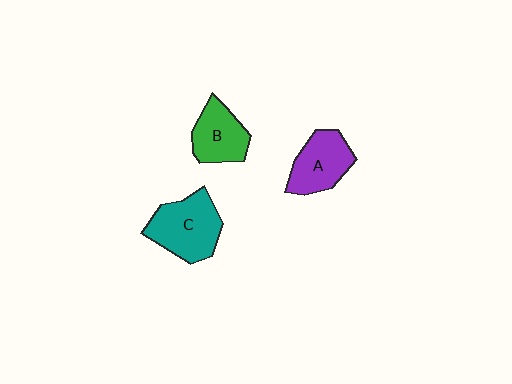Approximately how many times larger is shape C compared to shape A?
Approximately 1.3 times.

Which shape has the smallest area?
Shape B (green).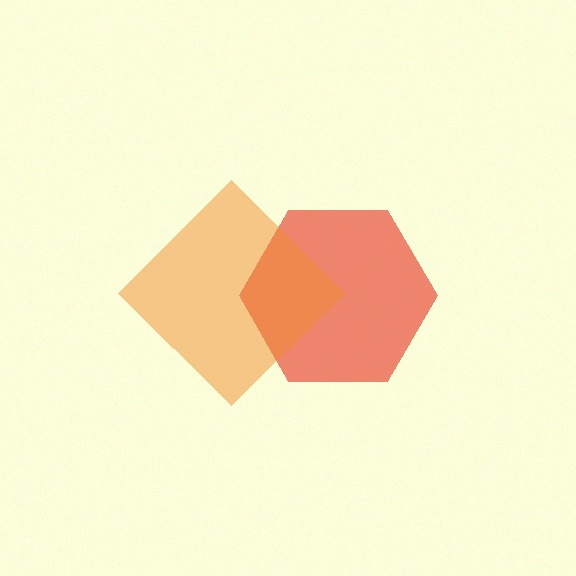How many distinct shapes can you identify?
There are 2 distinct shapes: a red hexagon, an orange diamond.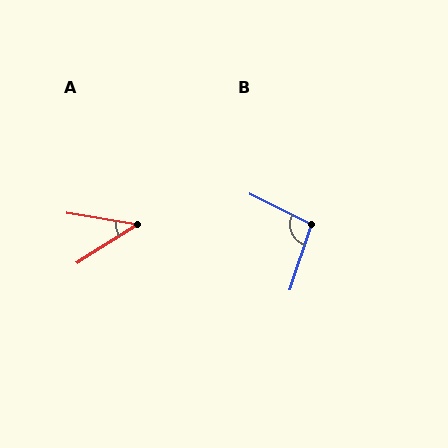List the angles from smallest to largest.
A (42°), B (98°).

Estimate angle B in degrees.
Approximately 98 degrees.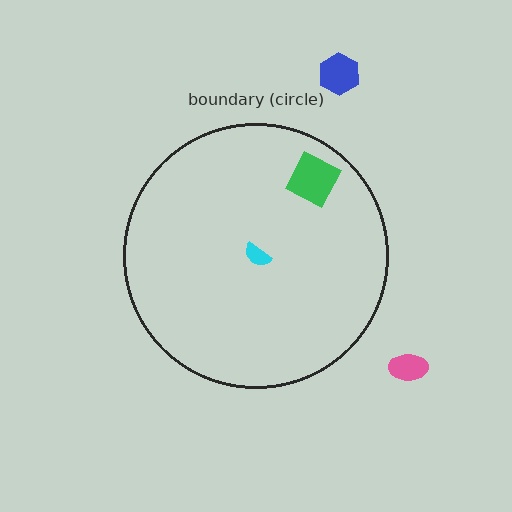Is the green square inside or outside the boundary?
Inside.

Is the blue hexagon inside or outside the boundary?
Outside.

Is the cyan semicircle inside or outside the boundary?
Inside.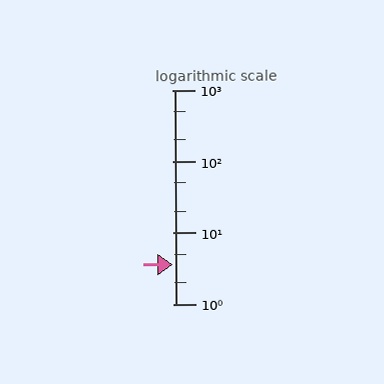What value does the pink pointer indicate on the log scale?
The pointer indicates approximately 3.6.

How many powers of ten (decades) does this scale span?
The scale spans 3 decades, from 1 to 1000.